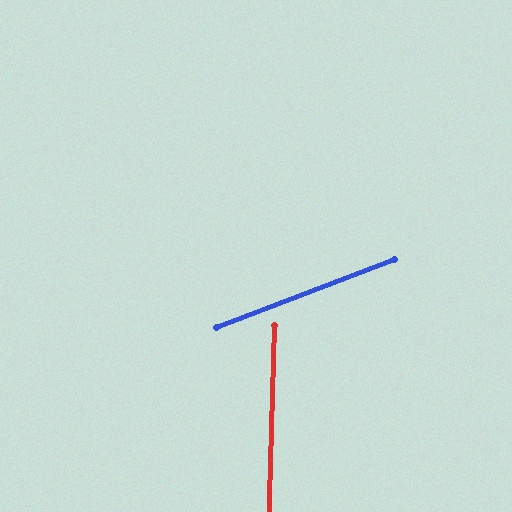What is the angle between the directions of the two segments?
Approximately 67 degrees.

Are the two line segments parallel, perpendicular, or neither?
Neither parallel nor perpendicular — they differ by about 67°.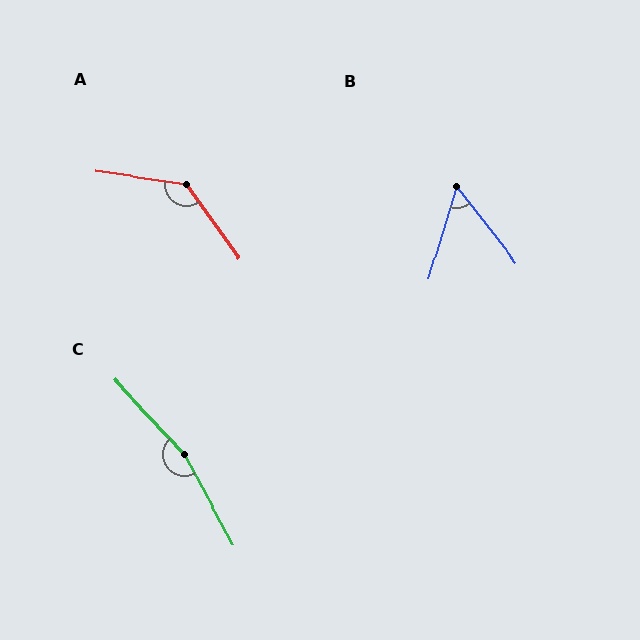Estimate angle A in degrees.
Approximately 133 degrees.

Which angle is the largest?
C, at approximately 165 degrees.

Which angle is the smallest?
B, at approximately 55 degrees.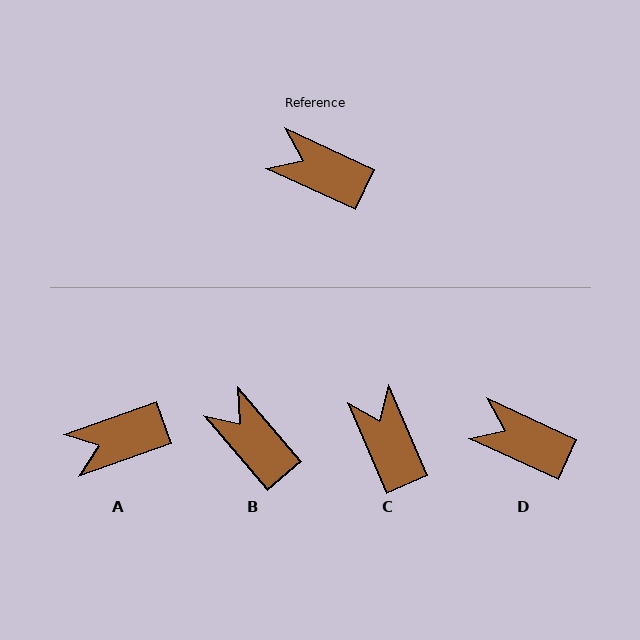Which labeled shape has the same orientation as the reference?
D.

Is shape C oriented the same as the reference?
No, it is off by about 42 degrees.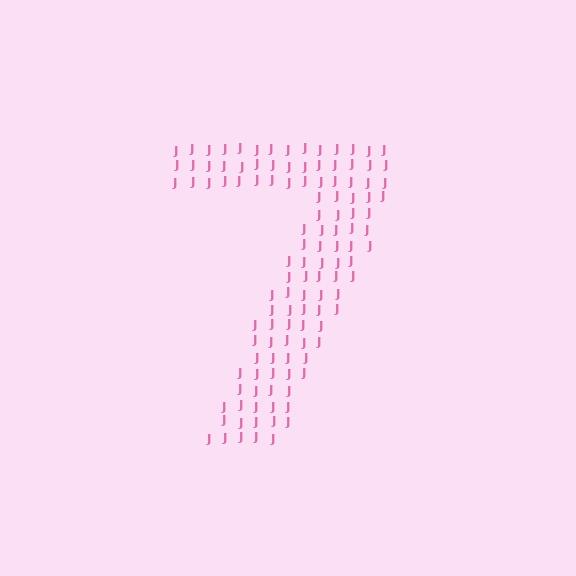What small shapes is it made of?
It is made of small letter J's.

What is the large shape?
The large shape is the digit 7.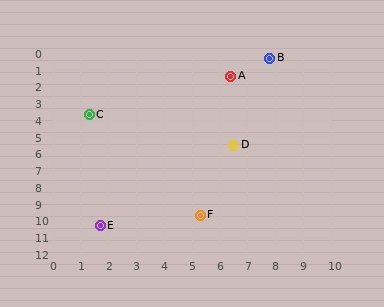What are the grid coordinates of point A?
Point A is at approximately (6.4, 1.4).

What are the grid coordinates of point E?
Point E is at approximately (1.7, 10.3).